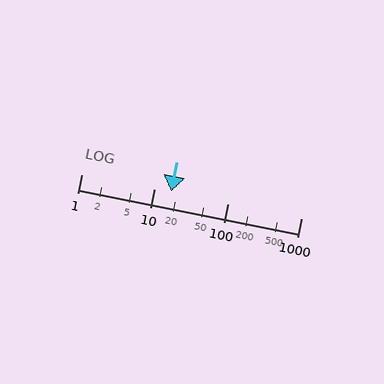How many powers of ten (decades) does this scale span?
The scale spans 3 decades, from 1 to 1000.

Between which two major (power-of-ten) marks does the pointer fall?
The pointer is between 10 and 100.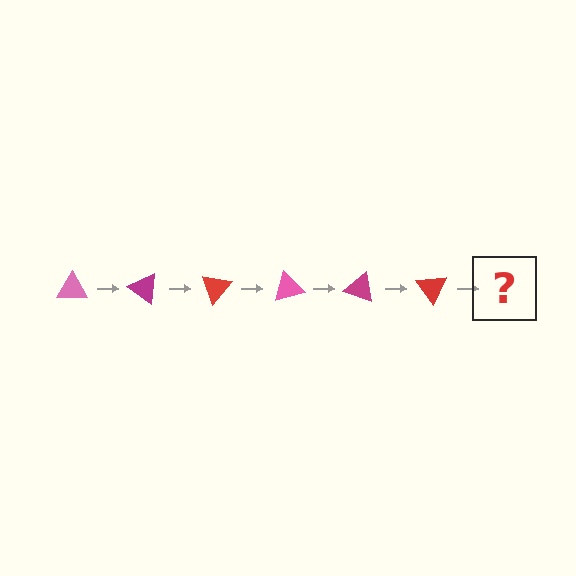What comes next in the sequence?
The next element should be a pink triangle, rotated 210 degrees from the start.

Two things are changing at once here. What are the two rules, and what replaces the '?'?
The two rules are that it rotates 35 degrees each step and the color cycles through pink, magenta, and red. The '?' should be a pink triangle, rotated 210 degrees from the start.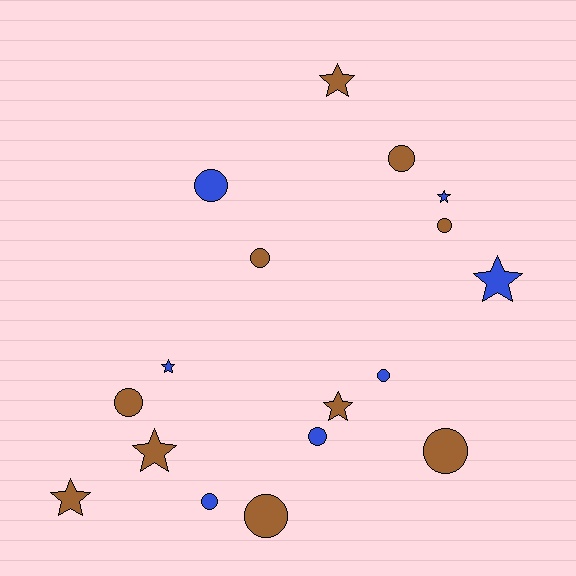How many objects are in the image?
There are 17 objects.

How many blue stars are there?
There are 3 blue stars.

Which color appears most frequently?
Brown, with 10 objects.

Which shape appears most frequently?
Circle, with 10 objects.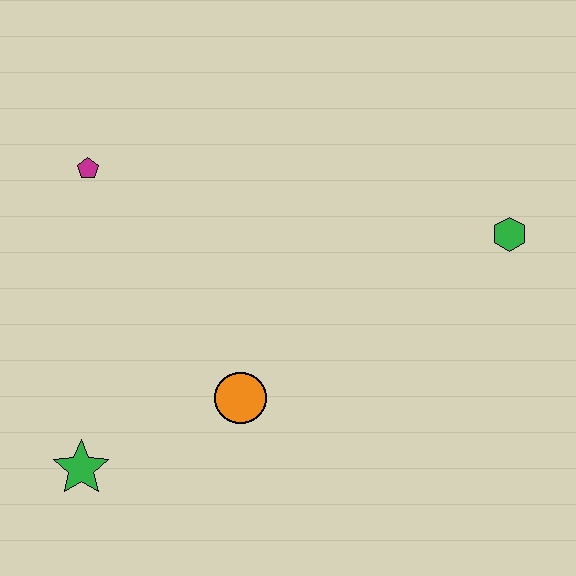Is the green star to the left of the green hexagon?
Yes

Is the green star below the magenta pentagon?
Yes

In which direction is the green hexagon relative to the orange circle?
The green hexagon is to the right of the orange circle.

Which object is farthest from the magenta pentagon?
The green hexagon is farthest from the magenta pentagon.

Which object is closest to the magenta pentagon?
The orange circle is closest to the magenta pentagon.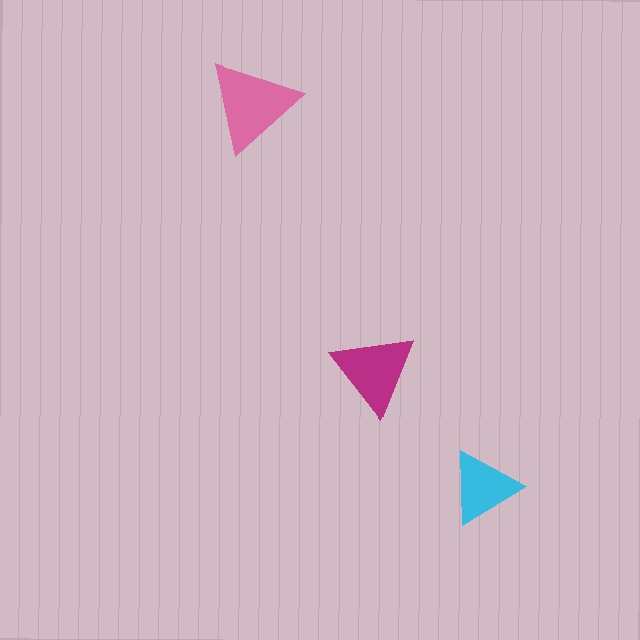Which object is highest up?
The pink triangle is topmost.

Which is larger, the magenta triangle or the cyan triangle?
The magenta one.